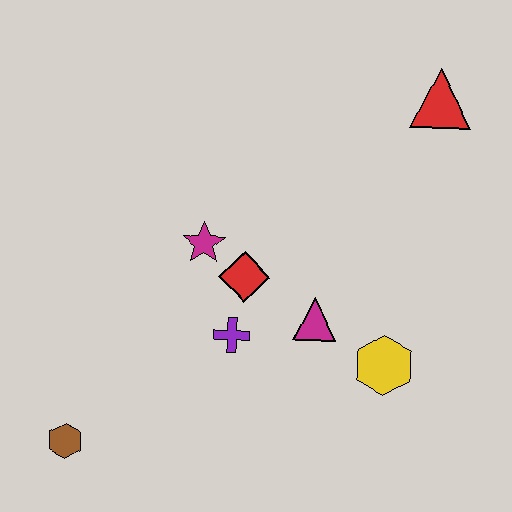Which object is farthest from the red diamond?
The red triangle is farthest from the red diamond.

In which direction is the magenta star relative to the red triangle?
The magenta star is to the left of the red triangle.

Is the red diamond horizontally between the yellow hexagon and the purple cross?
Yes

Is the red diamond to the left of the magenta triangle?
Yes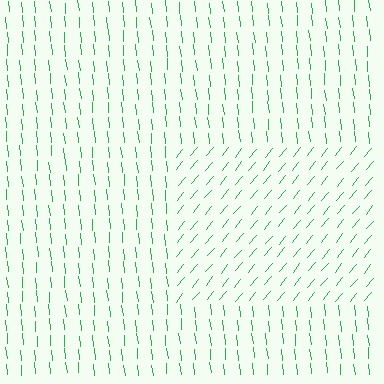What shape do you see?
I see a rectangle.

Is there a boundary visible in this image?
Yes, there is a texture boundary formed by a change in line orientation.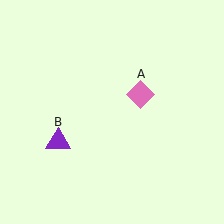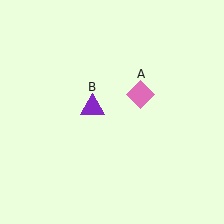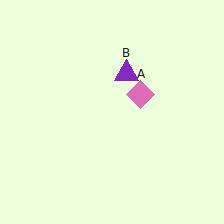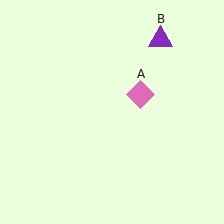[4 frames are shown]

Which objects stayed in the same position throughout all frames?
Pink diamond (object A) remained stationary.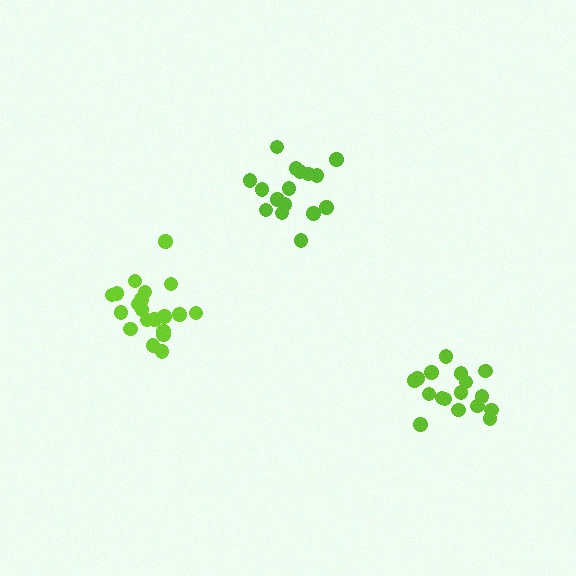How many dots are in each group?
Group 1: 16 dots, Group 2: 20 dots, Group 3: 17 dots (53 total).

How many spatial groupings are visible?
There are 3 spatial groupings.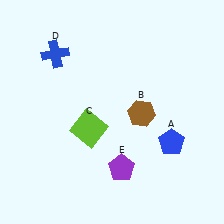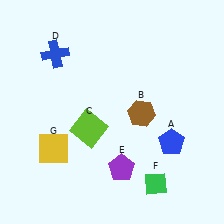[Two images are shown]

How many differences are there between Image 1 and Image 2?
There are 2 differences between the two images.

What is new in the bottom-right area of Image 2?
A green diamond (F) was added in the bottom-right area of Image 2.